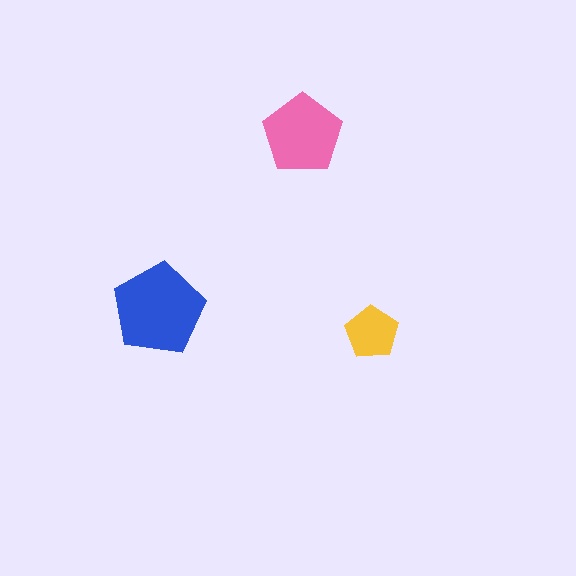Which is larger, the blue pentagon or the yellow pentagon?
The blue one.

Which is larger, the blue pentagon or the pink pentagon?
The blue one.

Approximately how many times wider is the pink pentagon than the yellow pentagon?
About 1.5 times wider.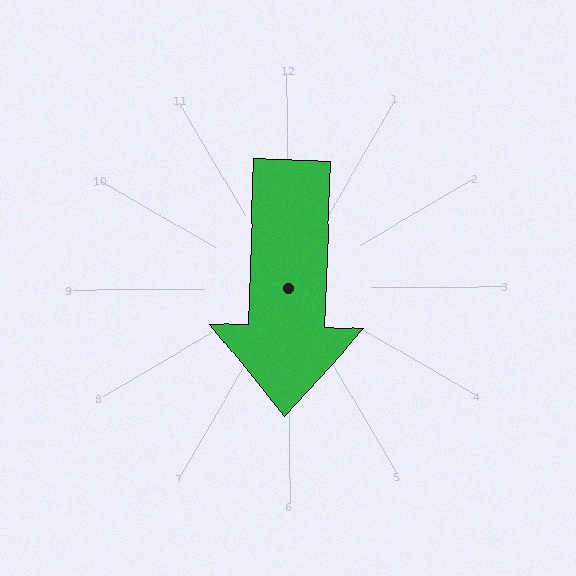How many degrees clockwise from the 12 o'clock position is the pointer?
Approximately 182 degrees.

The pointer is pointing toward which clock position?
Roughly 6 o'clock.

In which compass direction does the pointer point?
South.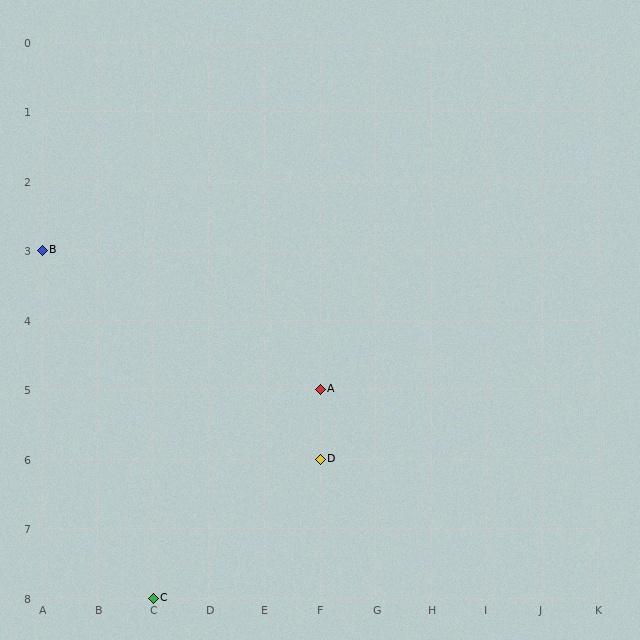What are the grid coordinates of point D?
Point D is at grid coordinates (F, 6).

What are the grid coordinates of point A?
Point A is at grid coordinates (F, 5).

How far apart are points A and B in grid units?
Points A and B are 5 columns and 2 rows apart (about 5.4 grid units diagonally).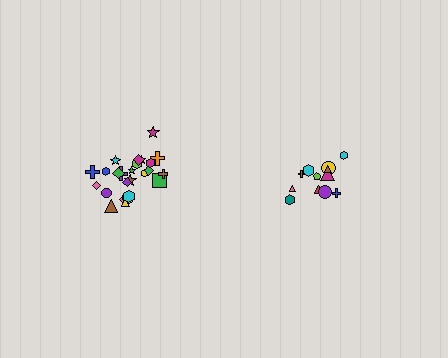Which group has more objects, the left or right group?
The left group.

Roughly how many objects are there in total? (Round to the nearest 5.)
Roughly 35 objects in total.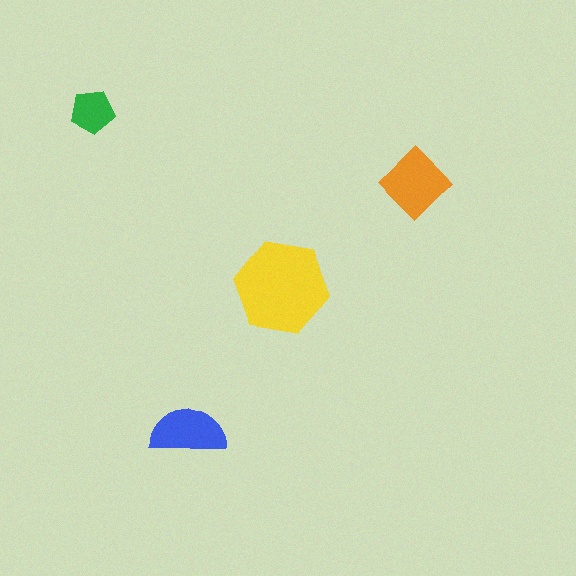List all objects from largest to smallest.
The yellow hexagon, the orange diamond, the blue semicircle, the green pentagon.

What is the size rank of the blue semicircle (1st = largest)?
3rd.